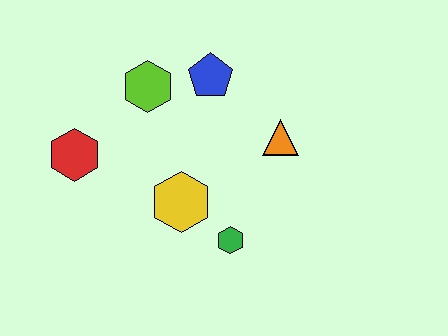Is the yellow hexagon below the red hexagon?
Yes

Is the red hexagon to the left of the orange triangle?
Yes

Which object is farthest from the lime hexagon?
The green hexagon is farthest from the lime hexagon.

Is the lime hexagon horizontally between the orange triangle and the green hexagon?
No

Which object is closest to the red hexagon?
The lime hexagon is closest to the red hexagon.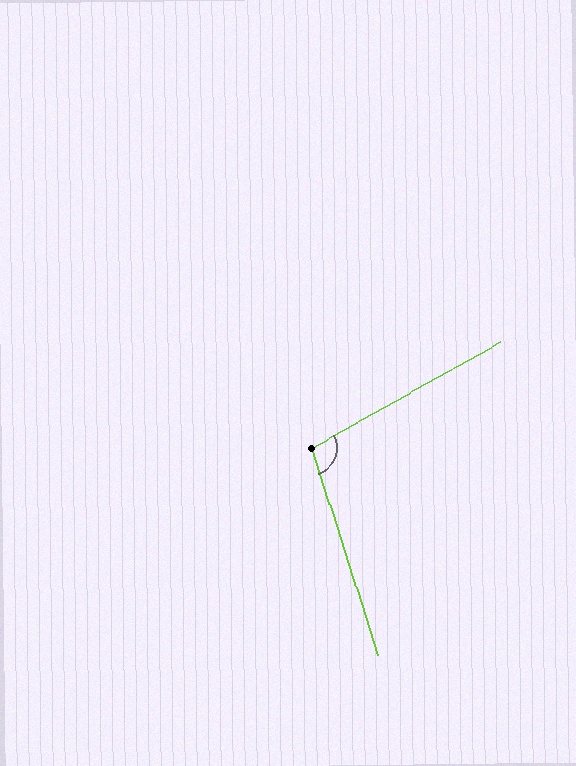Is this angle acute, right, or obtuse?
It is obtuse.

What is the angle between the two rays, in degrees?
Approximately 101 degrees.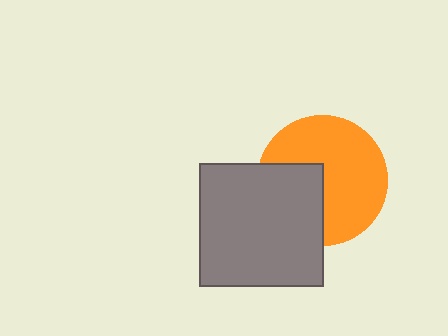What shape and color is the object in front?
The object in front is a gray square.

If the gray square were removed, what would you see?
You would see the complete orange circle.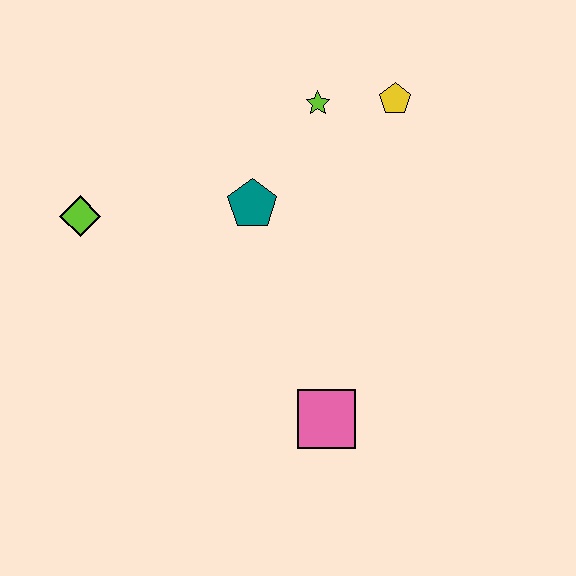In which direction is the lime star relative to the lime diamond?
The lime star is to the right of the lime diamond.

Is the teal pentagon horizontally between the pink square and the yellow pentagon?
No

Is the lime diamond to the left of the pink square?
Yes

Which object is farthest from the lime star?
The pink square is farthest from the lime star.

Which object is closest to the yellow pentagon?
The lime star is closest to the yellow pentagon.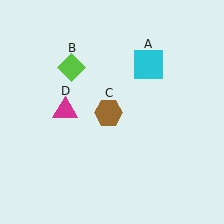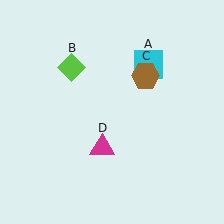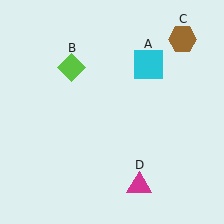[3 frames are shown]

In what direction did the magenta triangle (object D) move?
The magenta triangle (object D) moved down and to the right.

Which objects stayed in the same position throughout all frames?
Cyan square (object A) and lime diamond (object B) remained stationary.